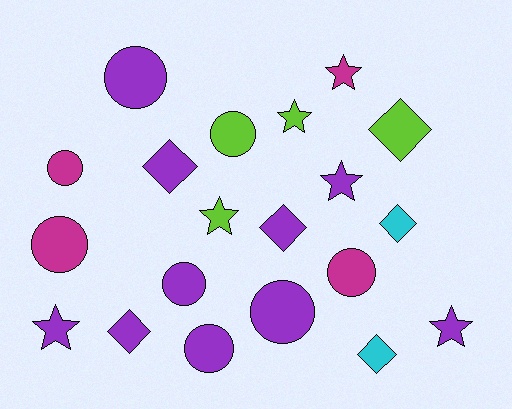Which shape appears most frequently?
Circle, with 8 objects.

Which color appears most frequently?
Purple, with 10 objects.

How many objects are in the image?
There are 20 objects.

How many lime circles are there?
There is 1 lime circle.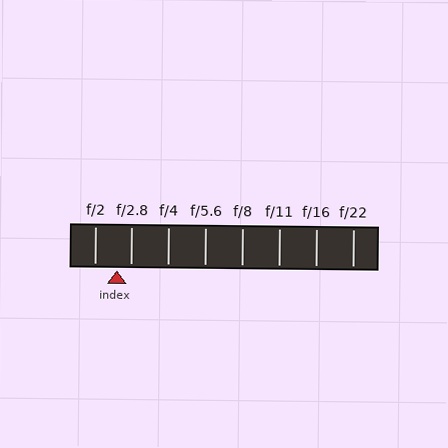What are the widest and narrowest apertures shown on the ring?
The widest aperture shown is f/2 and the narrowest is f/22.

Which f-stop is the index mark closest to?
The index mark is closest to f/2.8.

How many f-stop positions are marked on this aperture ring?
There are 8 f-stop positions marked.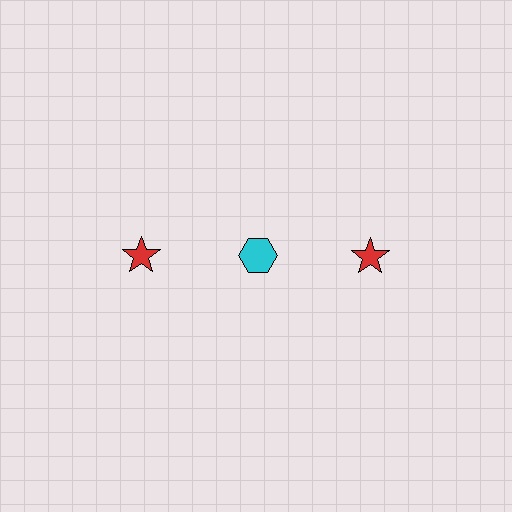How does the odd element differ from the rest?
It differs in both color (cyan instead of red) and shape (hexagon instead of star).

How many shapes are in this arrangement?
There are 3 shapes arranged in a grid pattern.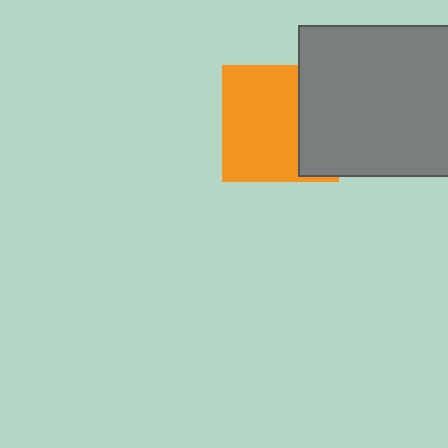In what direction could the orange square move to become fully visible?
The orange square could move left. That would shift it out from behind the gray square entirely.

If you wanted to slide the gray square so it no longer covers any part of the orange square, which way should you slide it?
Slide it right — that is the most direct way to separate the two shapes.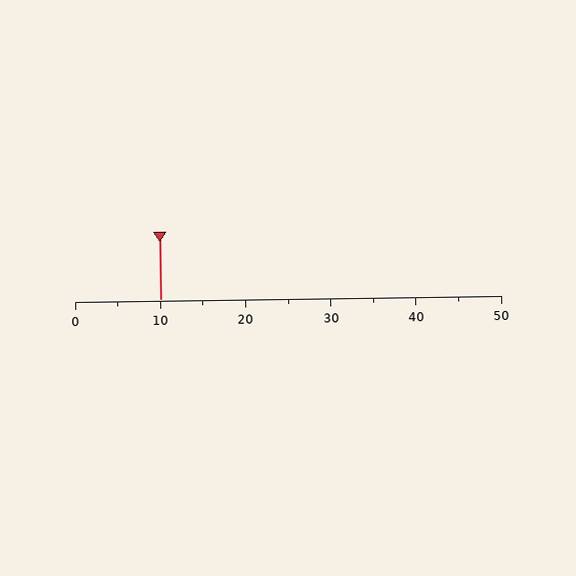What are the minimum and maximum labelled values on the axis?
The axis runs from 0 to 50.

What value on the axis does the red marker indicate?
The marker indicates approximately 10.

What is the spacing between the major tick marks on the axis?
The major ticks are spaced 10 apart.